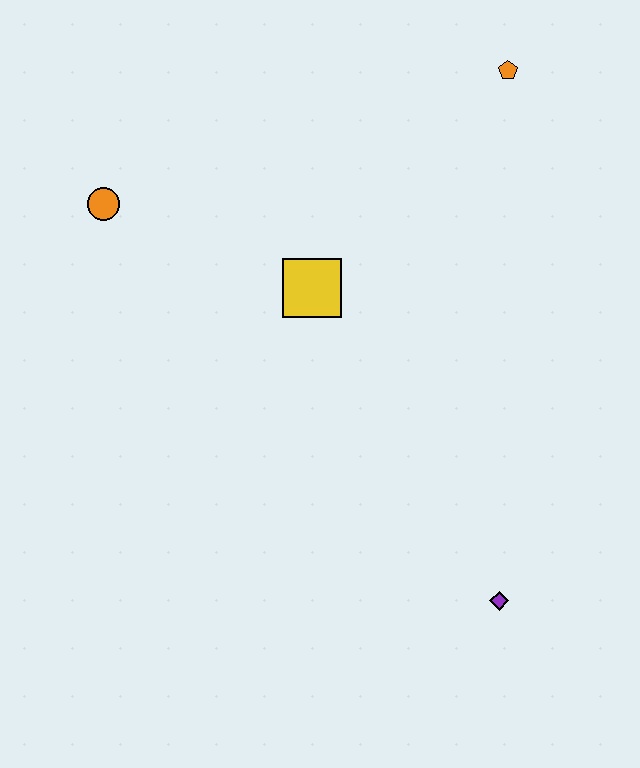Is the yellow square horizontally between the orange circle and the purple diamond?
Yes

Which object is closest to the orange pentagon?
The yellow square is closest to the orange pentagon.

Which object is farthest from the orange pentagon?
The purple diamond is farthest from the orange pentagon.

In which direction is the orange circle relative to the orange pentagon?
The orange circle is to the left of the orange pentagon.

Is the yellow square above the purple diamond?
Yes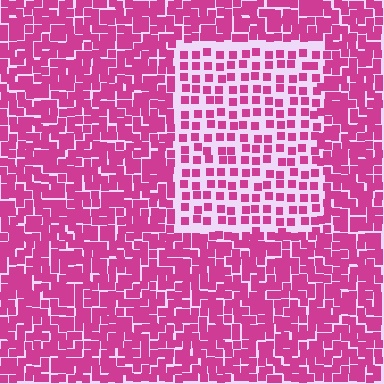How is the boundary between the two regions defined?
The boundary is defined by a change in element density (approximately 2.1x ratio). All elements are the same color, size, and shape.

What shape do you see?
I see a rectangle.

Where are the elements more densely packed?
The elements are more densely packed outside the rectangle boundary.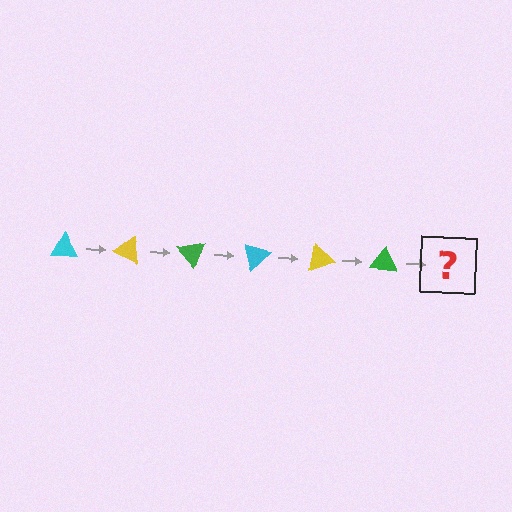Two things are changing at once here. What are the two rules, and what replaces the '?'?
The two rules are that it rotates 25 degrees each step and the color cycles through cyan, yellow, and green. The '?' should be a cyan triangle, rotated 150 degrees from the start.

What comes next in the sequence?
The next element should be a cyan triangle, rotated 150 degrees from the start.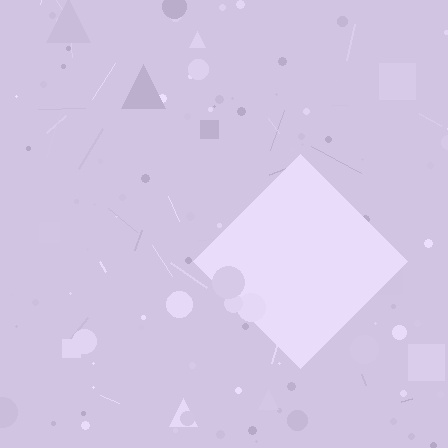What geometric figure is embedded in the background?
A diamond is embedded in the background.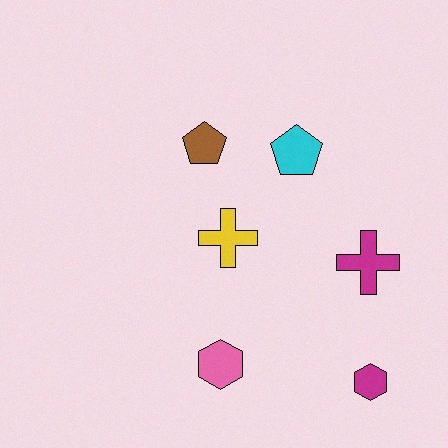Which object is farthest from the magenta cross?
The brown pentagon is farthest from the magenta cross.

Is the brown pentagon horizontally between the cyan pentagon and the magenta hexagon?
No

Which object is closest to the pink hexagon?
The yellow cross is closest to the pink hexagon.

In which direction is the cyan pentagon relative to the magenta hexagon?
The cyan pentagon is above the magenta hexagon.